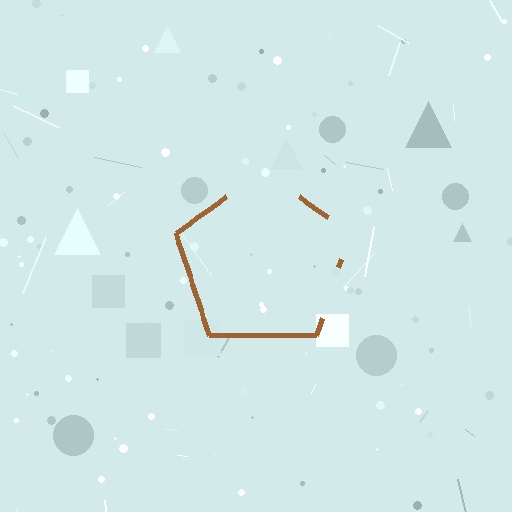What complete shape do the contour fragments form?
The contour fragments form a pentagon.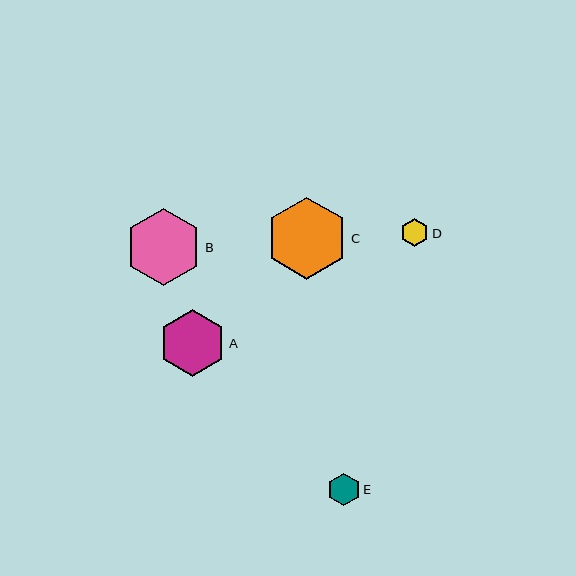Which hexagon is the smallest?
Hexagon D is the smallest with a size of approximately 28 pixels.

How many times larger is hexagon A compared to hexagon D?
Hexagon A is approximately 2.4 times the size of hexagon D.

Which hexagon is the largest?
Hexagon C is the largest with a size of approximately 82 pixels.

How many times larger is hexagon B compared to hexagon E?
Hexagon B is approximately 2.3 times the size of hexagon E.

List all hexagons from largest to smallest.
From largest to smallest: C, B, A, E, D.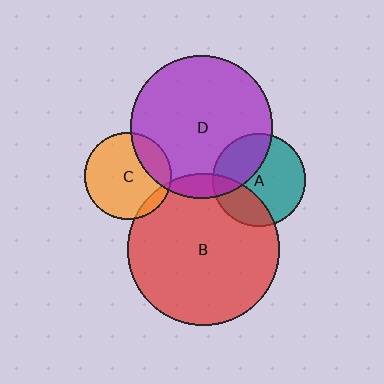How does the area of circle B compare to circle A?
Approximately 2.7 times.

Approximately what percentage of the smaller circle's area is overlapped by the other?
Approximately 35%.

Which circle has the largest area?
Circle B (red).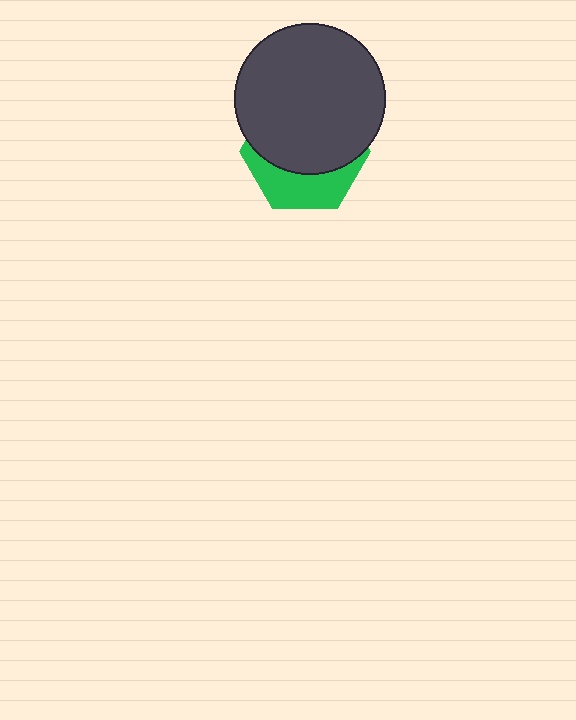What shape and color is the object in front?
The object in front is a dark gray circle.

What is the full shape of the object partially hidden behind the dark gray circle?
The partially hidden object is a green hexagon.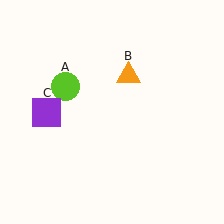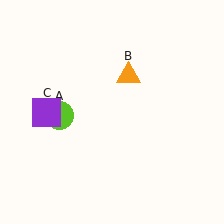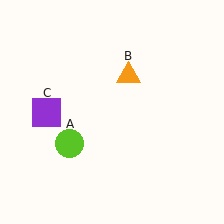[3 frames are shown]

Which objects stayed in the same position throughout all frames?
Orange triangle (object B) and purple square (object C) remained stationary.